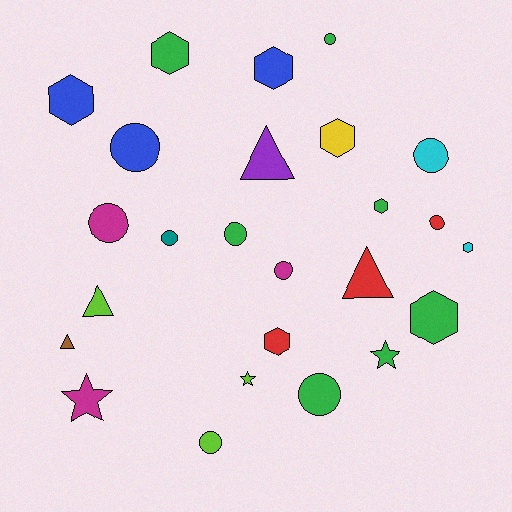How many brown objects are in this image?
There is 1 brown object.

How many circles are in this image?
There are 10 circles.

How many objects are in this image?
There are 25 objects.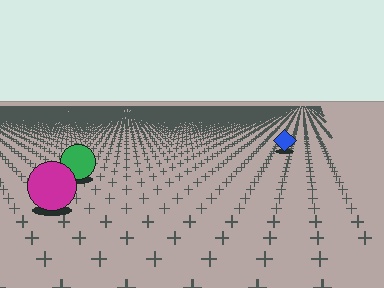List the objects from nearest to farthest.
From nearest to farthest: the magenta circle, the green circle, the blue diamond.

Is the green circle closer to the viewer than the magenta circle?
No. The magenta circle is closer — you can tell from the texture gradient: the ground texture is coarser near it.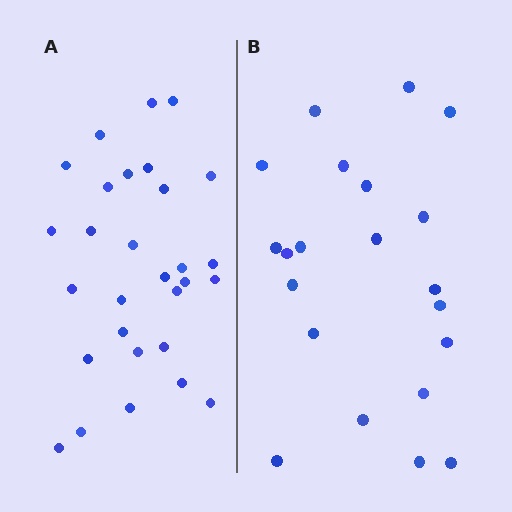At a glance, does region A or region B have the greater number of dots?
Region A (the left region) has more dots.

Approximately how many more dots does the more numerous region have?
Region A has roughly 8 or so more dots than region B.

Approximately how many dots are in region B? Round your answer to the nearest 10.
About 20 dots. (The exact count is 21, which rounds to 20.)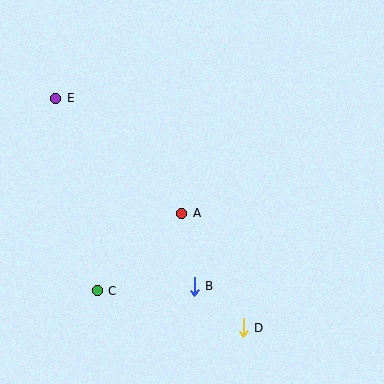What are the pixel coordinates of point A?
Point A is at (182, 213).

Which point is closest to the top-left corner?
Point E is closest to the top-left corner.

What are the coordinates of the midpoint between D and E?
The midpoint between D and E is at (149, 213).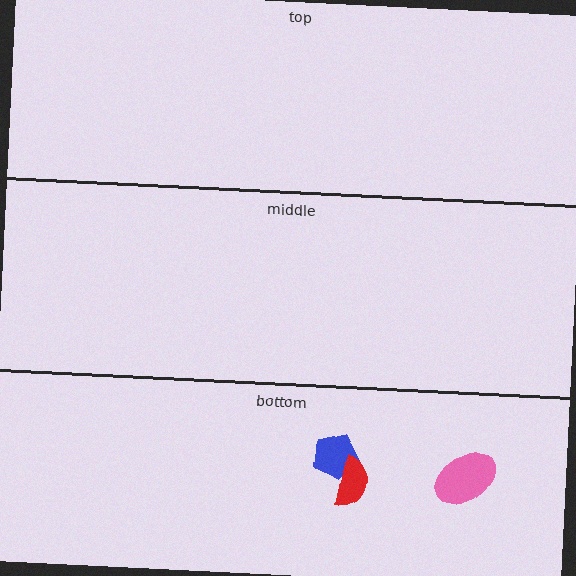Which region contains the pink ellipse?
The bottom region.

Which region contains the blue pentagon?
The bottom region.